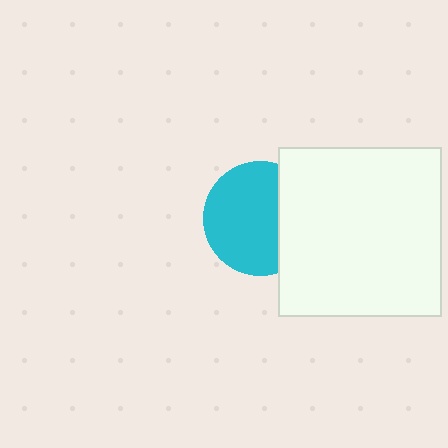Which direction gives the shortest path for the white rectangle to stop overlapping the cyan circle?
Moving right gives the shortest separation.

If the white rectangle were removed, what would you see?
You would see the complete cyan circle.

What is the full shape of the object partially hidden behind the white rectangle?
The partially hidden object is a cyan circle.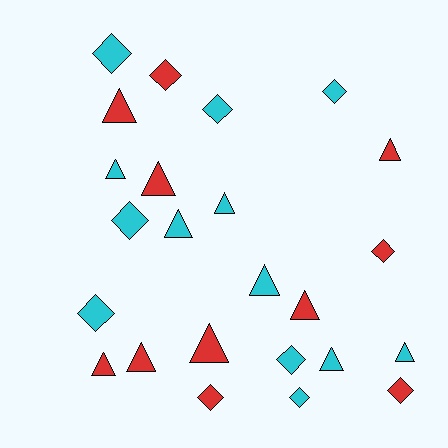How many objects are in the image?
There are 24 objects.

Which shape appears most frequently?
Triangle, with 13 objects.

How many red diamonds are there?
There are 4 red diamonds.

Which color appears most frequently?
Cyan, with 13 objects.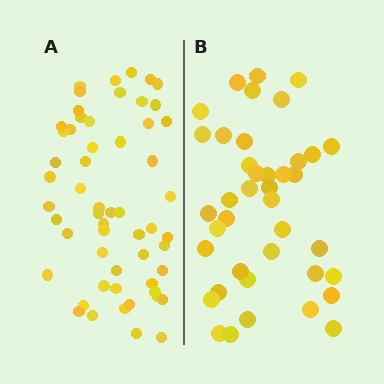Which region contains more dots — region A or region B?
Region A (the left region) has more dots.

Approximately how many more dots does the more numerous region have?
Region A has approximately 15 more dots than region B.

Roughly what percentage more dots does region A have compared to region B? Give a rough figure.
About 40% more.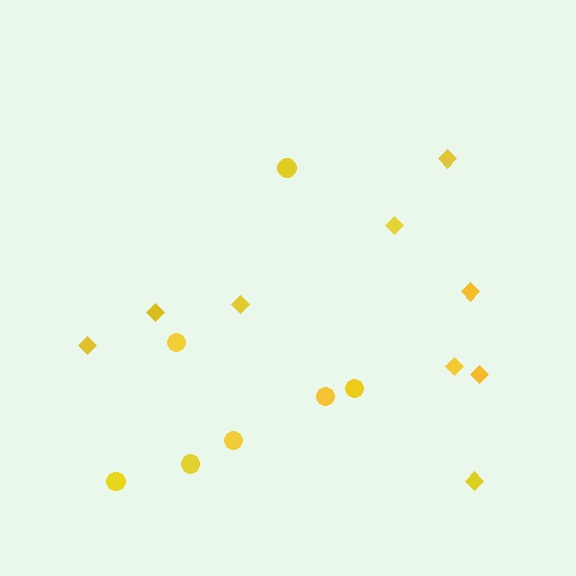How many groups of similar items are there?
There are 2 groups: one group of diamonds (9) and one group of circles (7).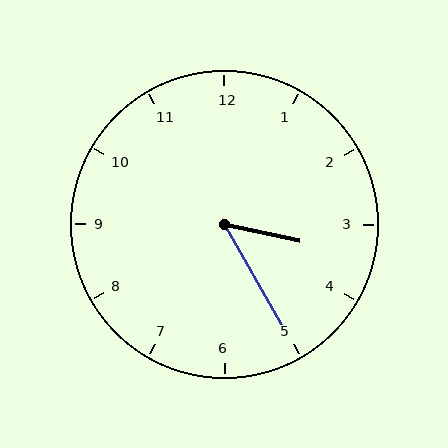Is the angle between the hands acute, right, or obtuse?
It is acute.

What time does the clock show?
3:25.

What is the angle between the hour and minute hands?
Approximately 48 degrees.